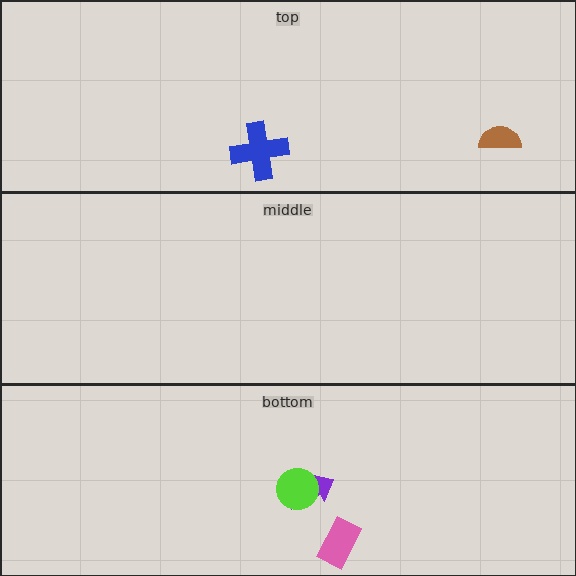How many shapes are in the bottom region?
3.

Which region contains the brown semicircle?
The top region.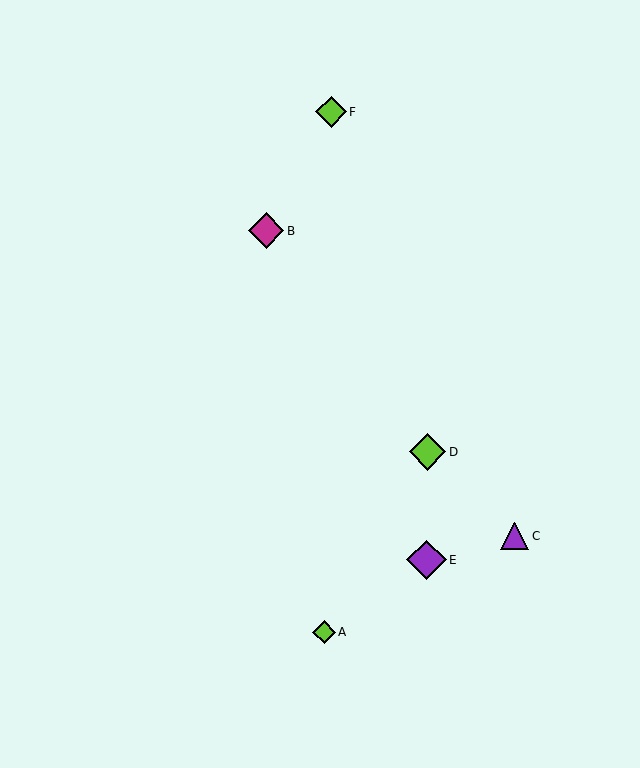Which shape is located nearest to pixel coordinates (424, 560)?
The purple diamond (labeled E) at (427, 560) is nearest to that location.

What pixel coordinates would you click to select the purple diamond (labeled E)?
Click at (427, 560) to select the purple diamond E.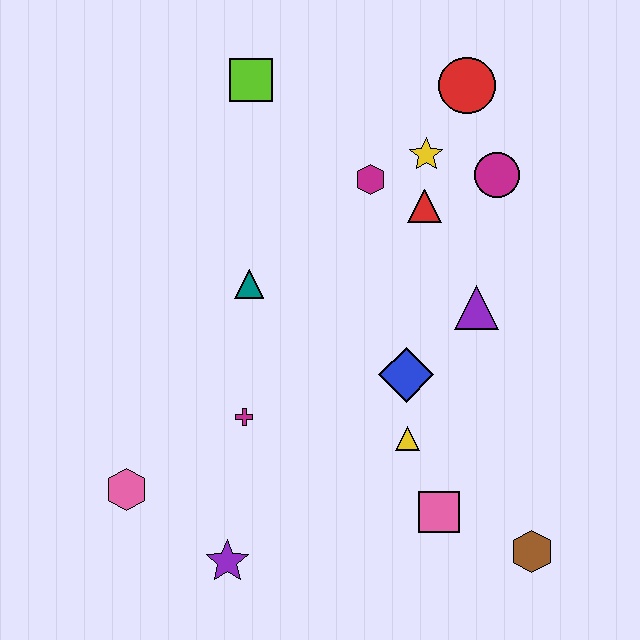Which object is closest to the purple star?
The pink hexagon is closest to the purple star.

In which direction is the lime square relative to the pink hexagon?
The lime square is above the pink hexagon.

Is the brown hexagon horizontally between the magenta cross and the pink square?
No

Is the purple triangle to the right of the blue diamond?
Yes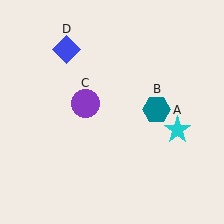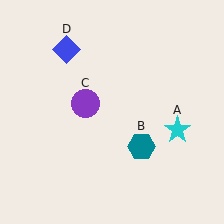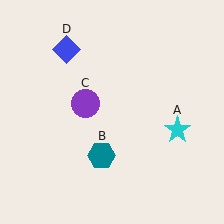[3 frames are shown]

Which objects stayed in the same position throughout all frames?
Cyan star (object A) and purple circle (object C) and blue diamond (object D) remained stationary.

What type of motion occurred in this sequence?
The teal hexagon (object B) rotated clockwise around the center of the scene.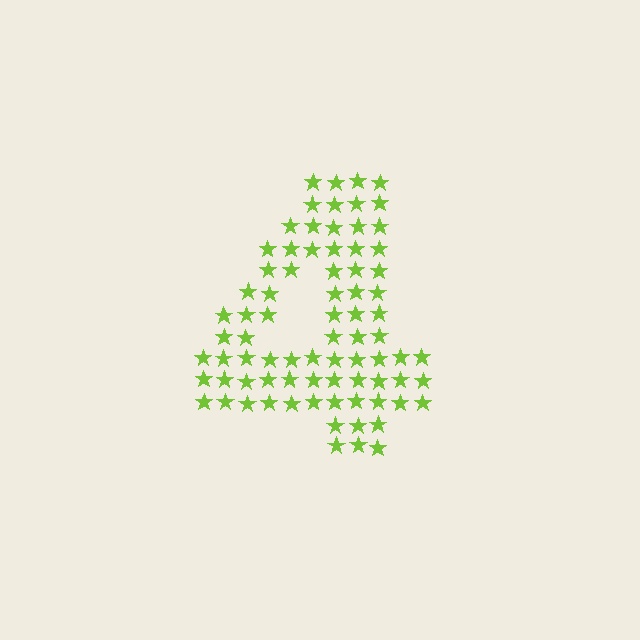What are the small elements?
The small elements are stars.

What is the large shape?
The large shape is the digit 4.